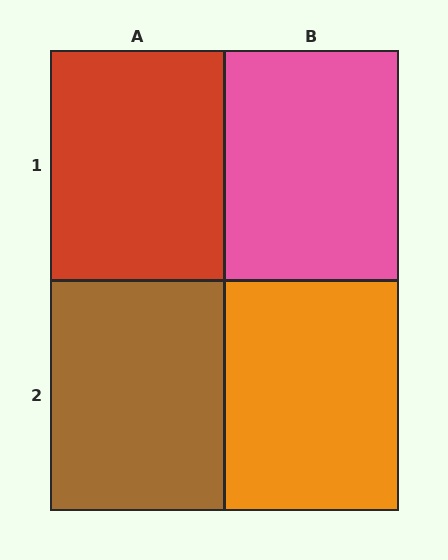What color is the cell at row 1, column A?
Red.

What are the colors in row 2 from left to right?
Brown, orange.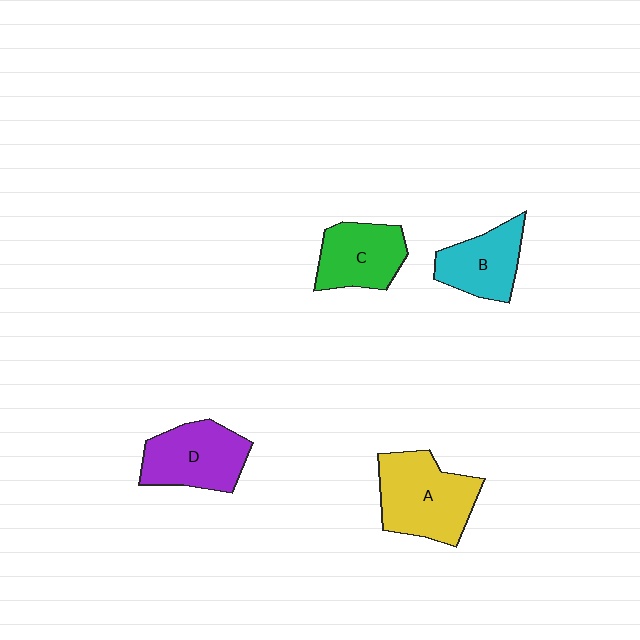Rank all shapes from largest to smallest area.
From largest to smallest: A (yellow), D (purple), C (green), B (cyan).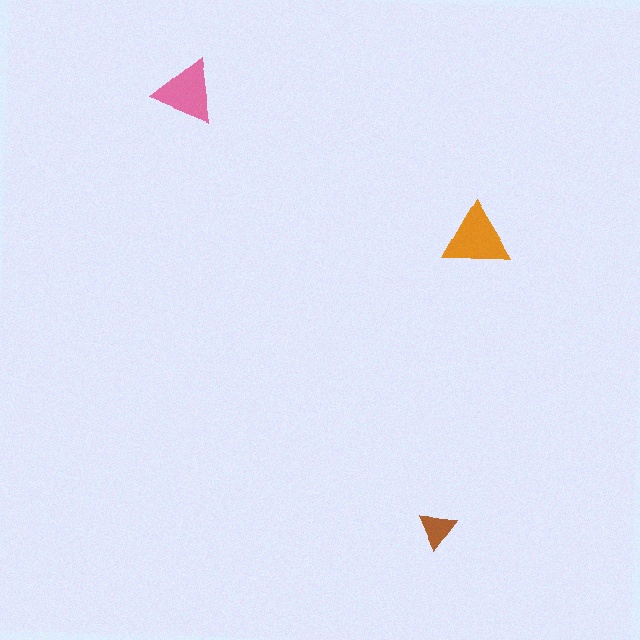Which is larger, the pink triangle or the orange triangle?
The orange one.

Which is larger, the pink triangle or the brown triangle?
The pink one.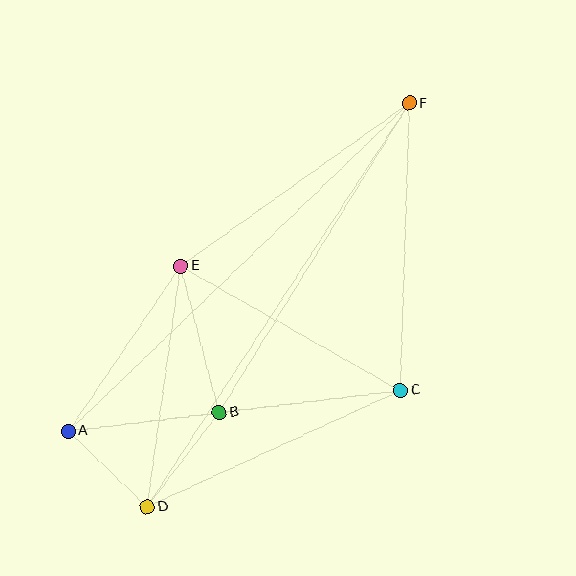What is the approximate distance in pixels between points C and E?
The distance between C and E is approximately 253 pixels.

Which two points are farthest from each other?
Points D and F are farthest from each other.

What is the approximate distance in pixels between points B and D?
The distance between B and D is approximately 119 pixels.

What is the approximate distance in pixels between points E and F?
The distance between E and F is approximately 281 pixels.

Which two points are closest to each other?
Points A and D are closest to each other.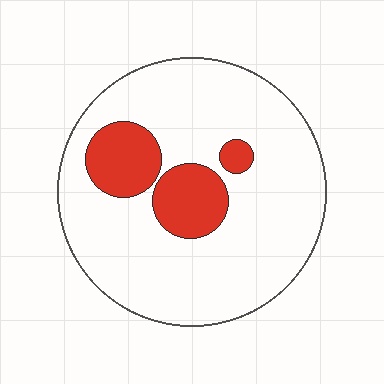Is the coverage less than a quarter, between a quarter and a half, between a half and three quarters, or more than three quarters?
Less than a quarter.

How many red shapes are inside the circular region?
3.